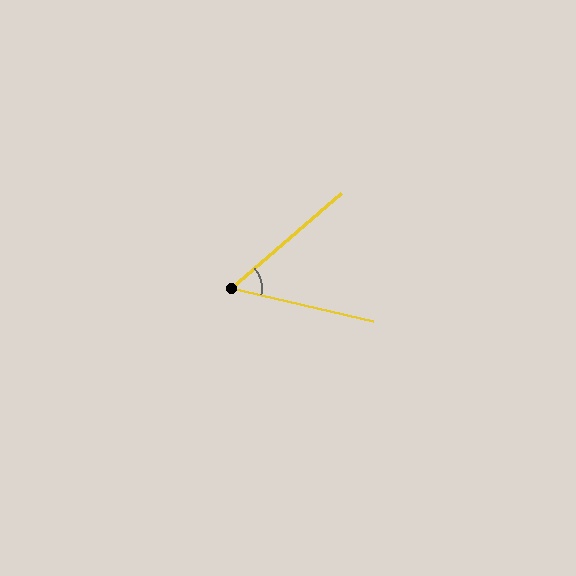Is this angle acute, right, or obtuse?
It is acute.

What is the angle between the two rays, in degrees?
Approximately 54 degrees.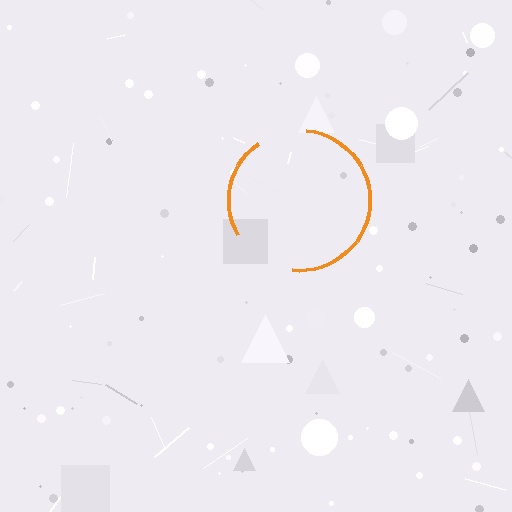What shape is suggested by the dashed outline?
The dashed outline suggests a circle.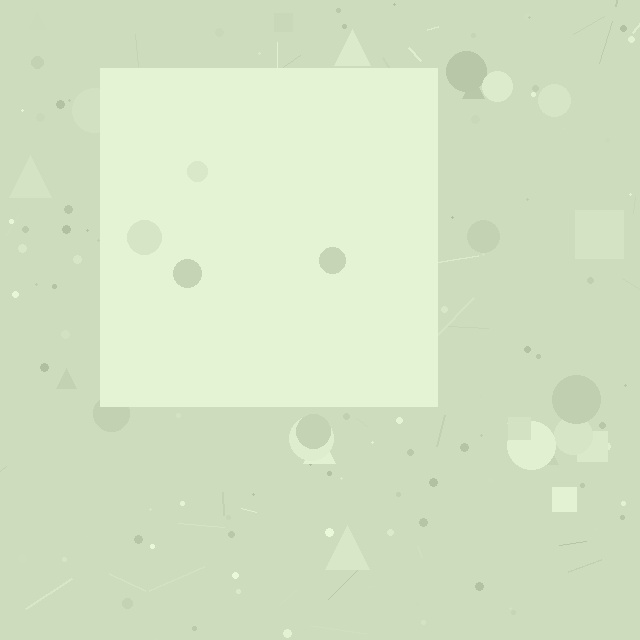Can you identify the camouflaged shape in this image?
The camouflaged shape is a square.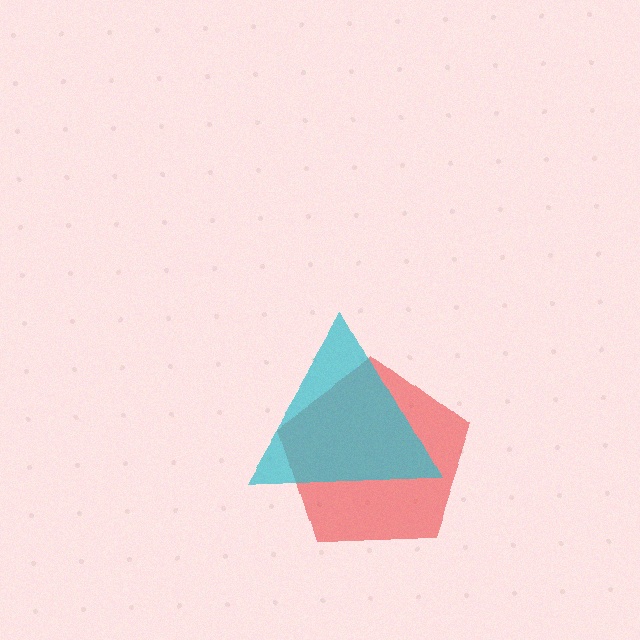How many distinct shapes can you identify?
There are 2 distinct shapes: a red pentagon, a cyan triangle.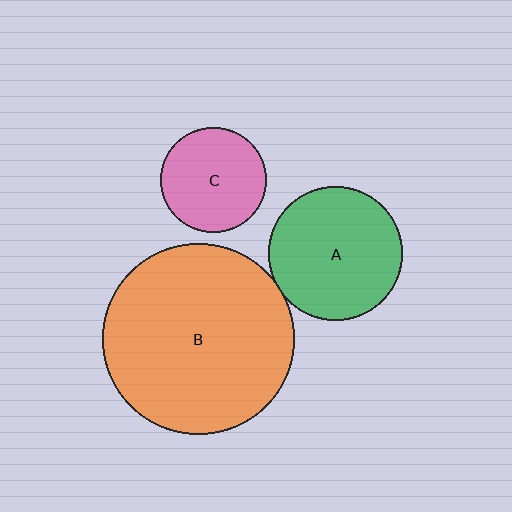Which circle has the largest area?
Circle B (orange).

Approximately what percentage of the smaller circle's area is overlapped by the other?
Approximately 5%.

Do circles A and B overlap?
Yes.